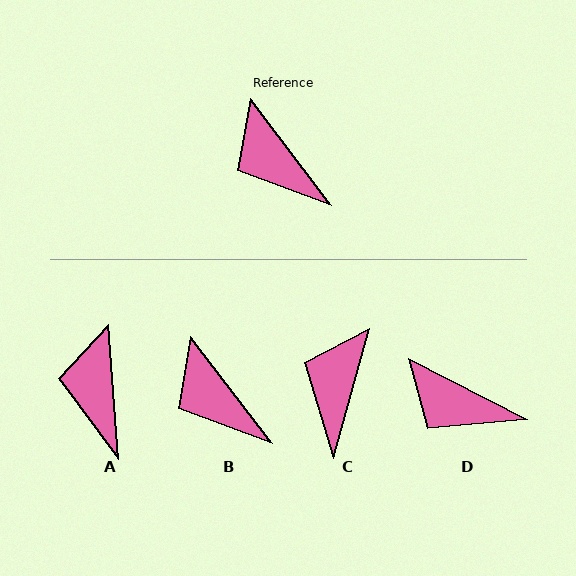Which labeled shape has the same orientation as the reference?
B.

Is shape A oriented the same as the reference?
No, it is off by about 33 degrees.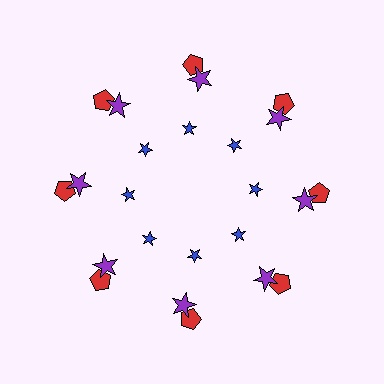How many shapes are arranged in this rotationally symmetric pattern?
There are 24 shapes, arranged in 8 groups of 3.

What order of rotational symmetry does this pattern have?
This pattern has 8-fold rotational symmetry.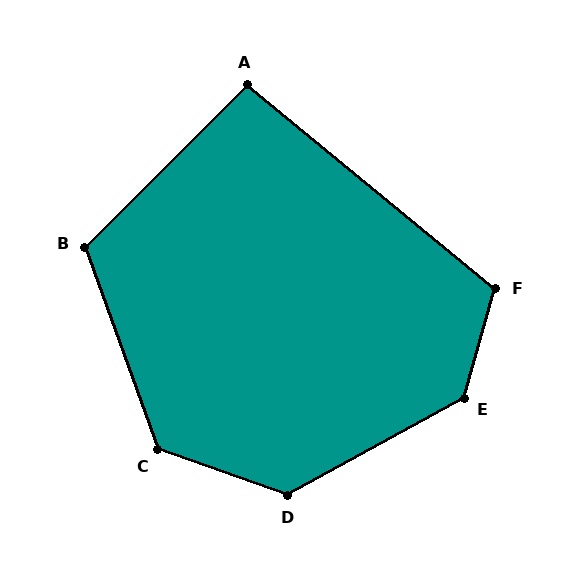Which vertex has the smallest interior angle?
A, at approximately 95 degrees.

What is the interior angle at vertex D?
Approximately 132 degrees (obtuse).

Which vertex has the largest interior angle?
E, at approximately 135 degrees.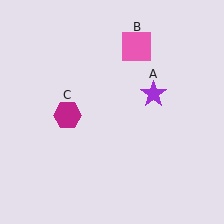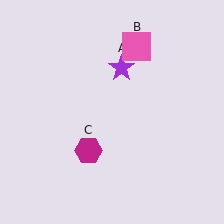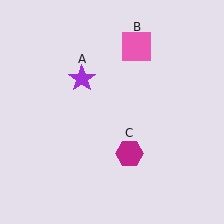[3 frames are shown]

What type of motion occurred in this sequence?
The purple star (object A), magenta hexagon (object C) rotated counterclockwise around the center of the scene.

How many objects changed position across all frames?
2 objects changed position: purple star (object A), magenta hexagon (object C).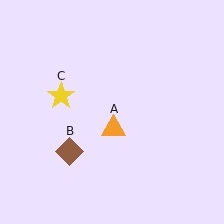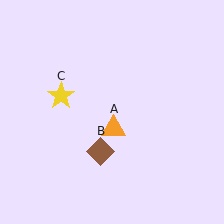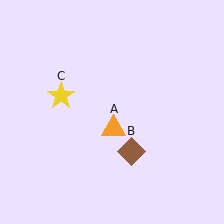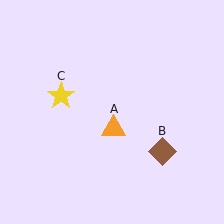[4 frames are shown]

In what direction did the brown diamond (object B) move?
The brown diamond (object B) moved right.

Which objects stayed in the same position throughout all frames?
Orange triangle (object A) and yellow star (object C) remained stationary.